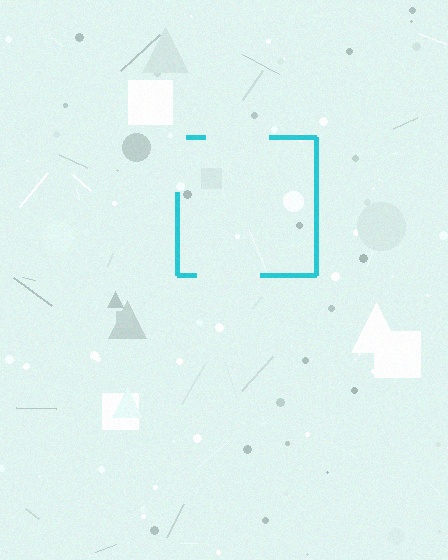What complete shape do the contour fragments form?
The contour fragments form a square.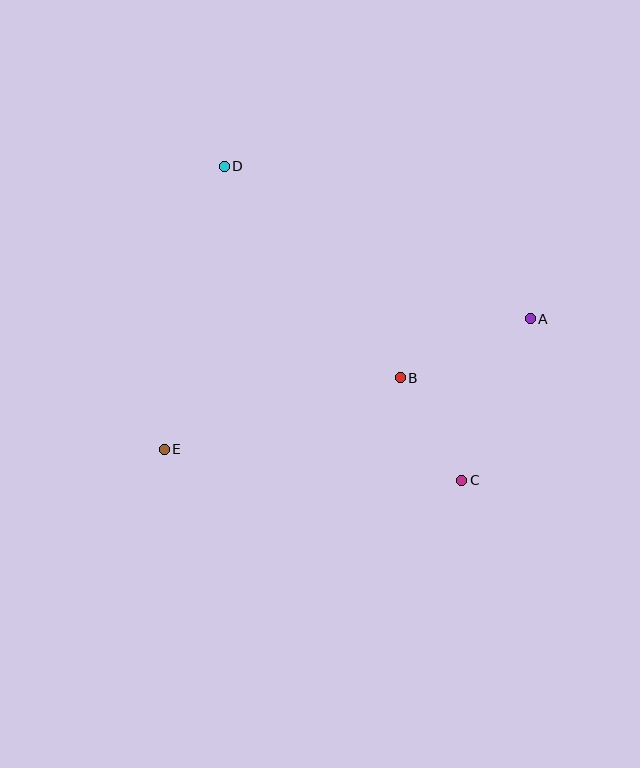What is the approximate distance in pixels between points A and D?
The distance between A and D is approximately 342 pixels.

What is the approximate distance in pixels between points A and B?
The distance between A and B is approximately 143 pixels.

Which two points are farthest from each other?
Points C and D are farthest from each other.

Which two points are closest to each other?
Points B and C are closest to each other.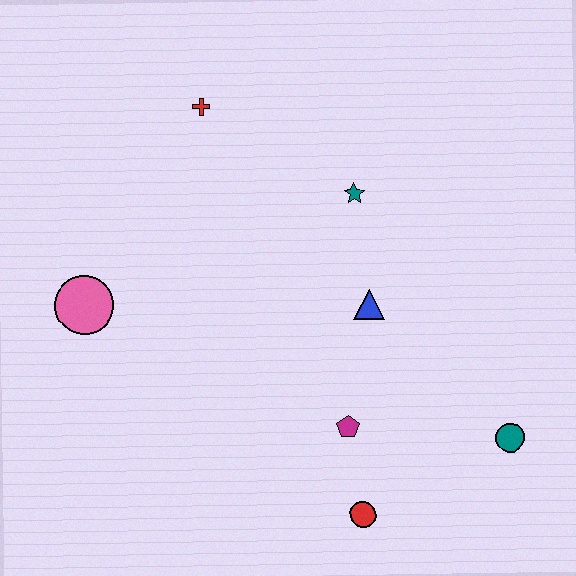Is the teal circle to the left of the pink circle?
No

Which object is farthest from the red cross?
The teal circle is farthest from the red cross.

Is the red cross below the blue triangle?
No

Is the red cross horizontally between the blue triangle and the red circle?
No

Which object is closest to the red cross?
The teal star is closest to the red cross.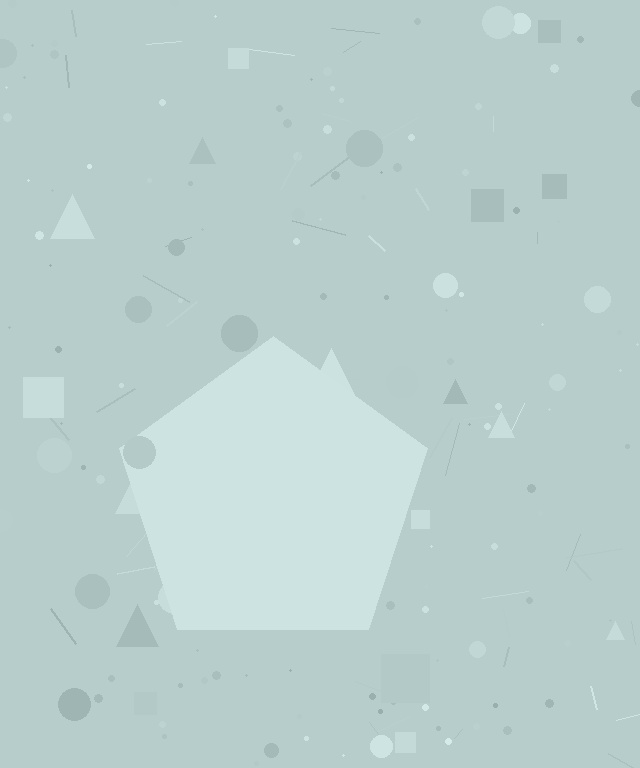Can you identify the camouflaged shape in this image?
The camouflaged shape is a pentagon.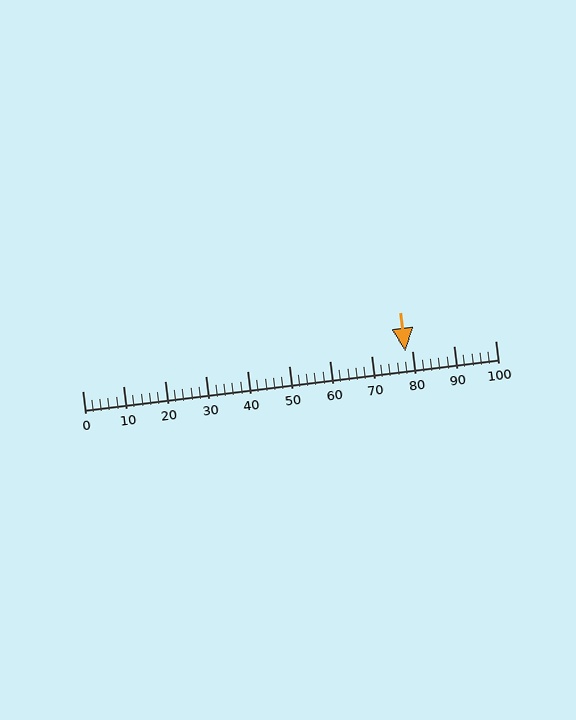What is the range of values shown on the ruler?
The ruler shows values from 0 to 100.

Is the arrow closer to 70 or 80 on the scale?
The arrow is closer to 80.